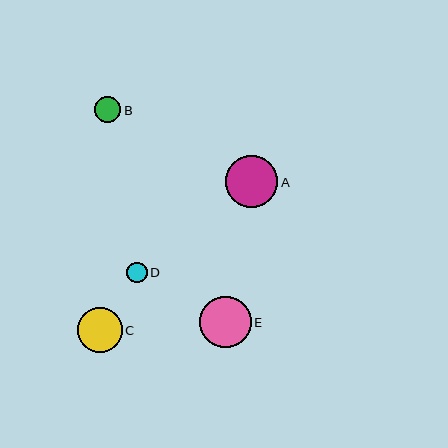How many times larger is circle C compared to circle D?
Circle C is approximately 2.2 times the size of circle D.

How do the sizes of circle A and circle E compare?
Circle A and circle E are approximately the same size.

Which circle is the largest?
Circle A is the largest with a size of approximately 52 pixels.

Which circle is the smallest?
Circle D is the smallest with a size of approximately 21 pixels.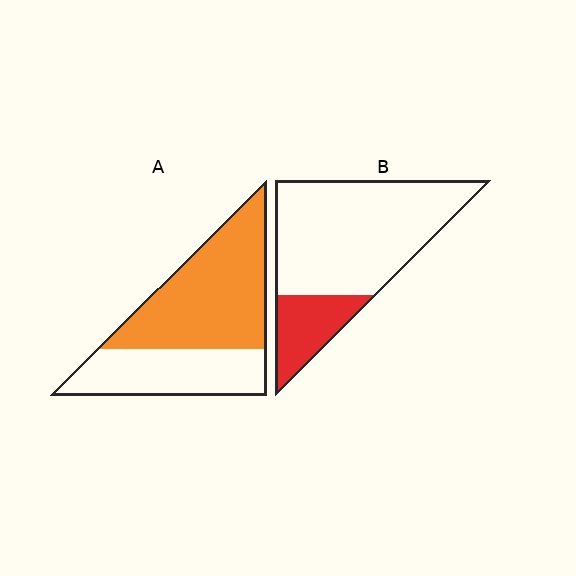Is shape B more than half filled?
No.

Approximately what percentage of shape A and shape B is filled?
A is approximately 60% and B is approximately 20%.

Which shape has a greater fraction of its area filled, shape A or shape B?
Shape A.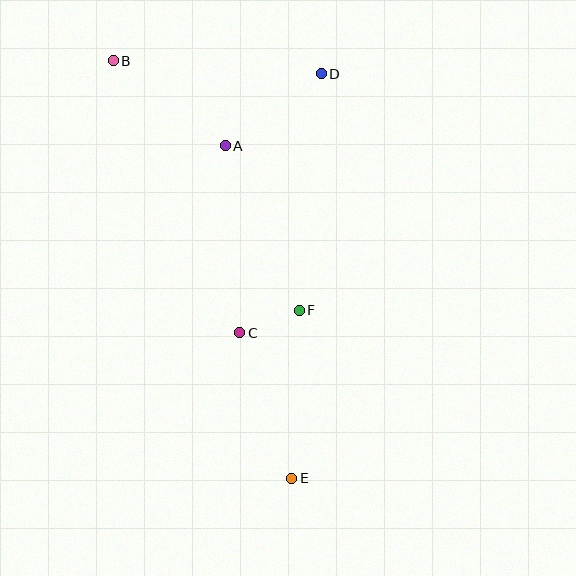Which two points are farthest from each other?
Points B and E are farthest from each other.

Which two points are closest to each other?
Points C and F are closest to each other.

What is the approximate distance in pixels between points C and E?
The distance between C and E is approximately 155 pixels.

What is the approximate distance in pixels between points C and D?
The distance between C and D is approximately 271 pixels.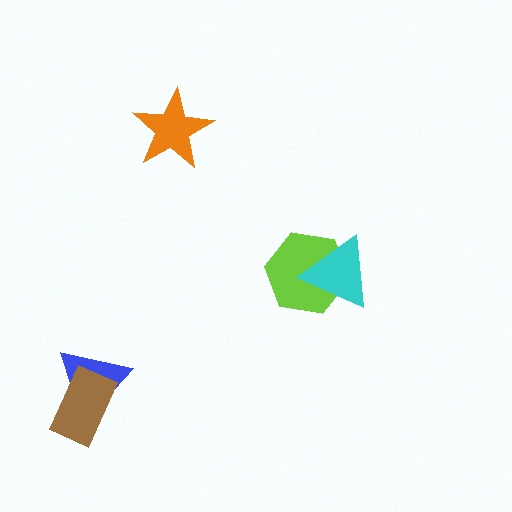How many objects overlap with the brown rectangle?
1 object overlaps with the brown rectangle.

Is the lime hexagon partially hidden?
Yes, it is partially covered by another shape.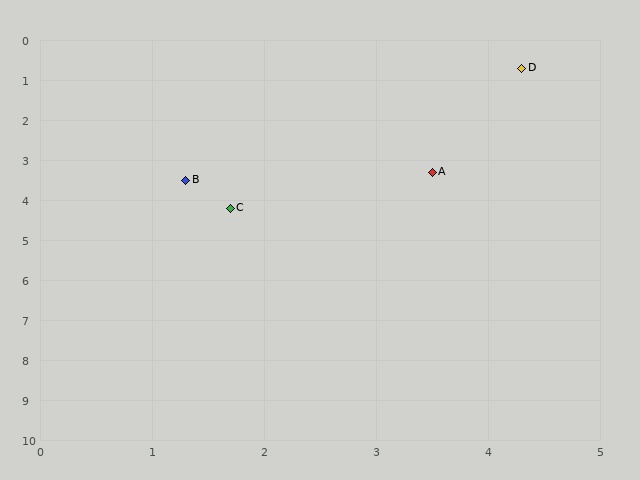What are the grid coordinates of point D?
Point D is at approximately (4.3, 0.7).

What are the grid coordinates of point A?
Point A is at approximately (3.5, 3.3).